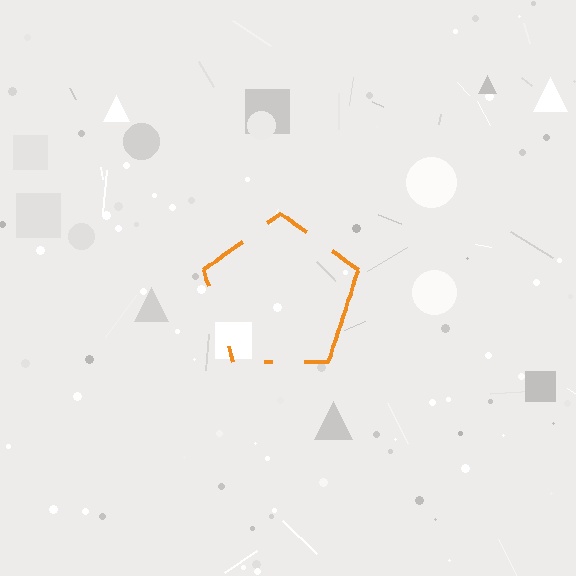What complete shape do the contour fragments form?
The contour fragments form a pentagon.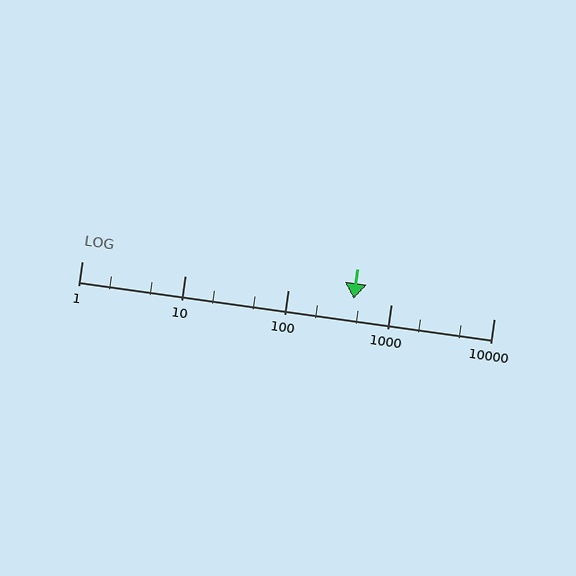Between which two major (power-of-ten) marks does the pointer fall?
The pointer is between 100 and 1000.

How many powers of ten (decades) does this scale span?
The scale spans 4 decades, from 1 to 10000.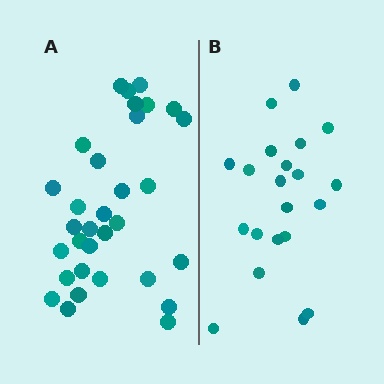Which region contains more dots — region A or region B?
Region A (the left region) has more dots.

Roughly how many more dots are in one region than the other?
Region A has roughly 12 or so more dots than region B.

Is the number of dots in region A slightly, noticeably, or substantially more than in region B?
Region A has substantially more. The ratio is roughly 1.5 to 1.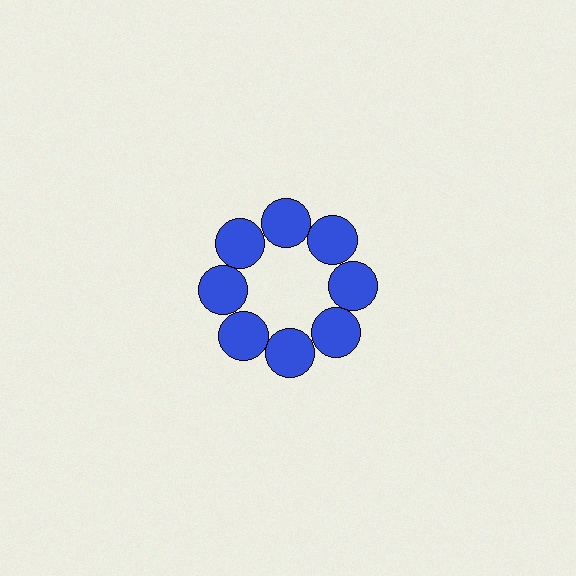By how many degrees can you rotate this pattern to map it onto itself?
The pattern maps onto itself every 45 degrees of rotation.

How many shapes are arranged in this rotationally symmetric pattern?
There are 8 shapes, arranged in 8 groups of 1.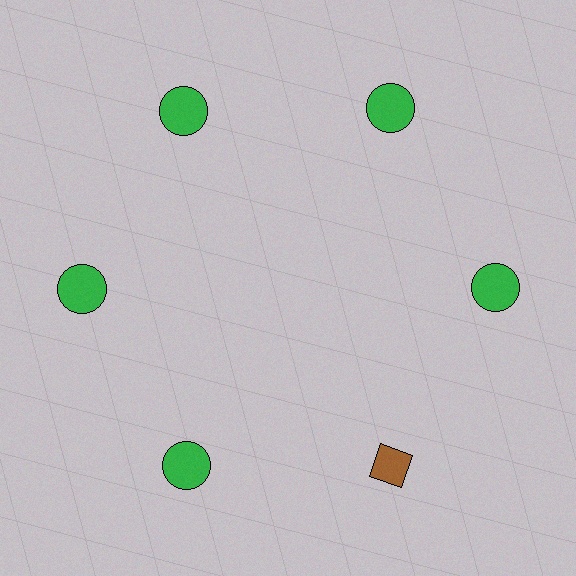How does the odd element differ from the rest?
It differs in both color (brown instead of green) and shape (diamond instead of circle).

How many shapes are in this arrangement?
There are 6 shapes arranged in a ring pattern.